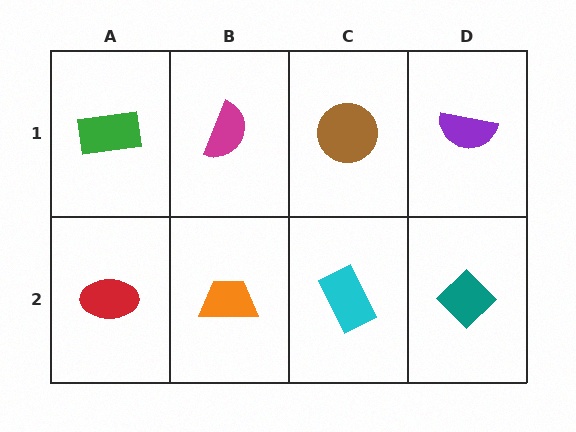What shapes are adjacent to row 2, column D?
A purple semicircle (row 1, column D), a cyan rectangle (row 2, column C).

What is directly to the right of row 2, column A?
An orange trapezoid.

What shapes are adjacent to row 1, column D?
A teal diamond (row 2, column D), a brown circle (row 1, column C).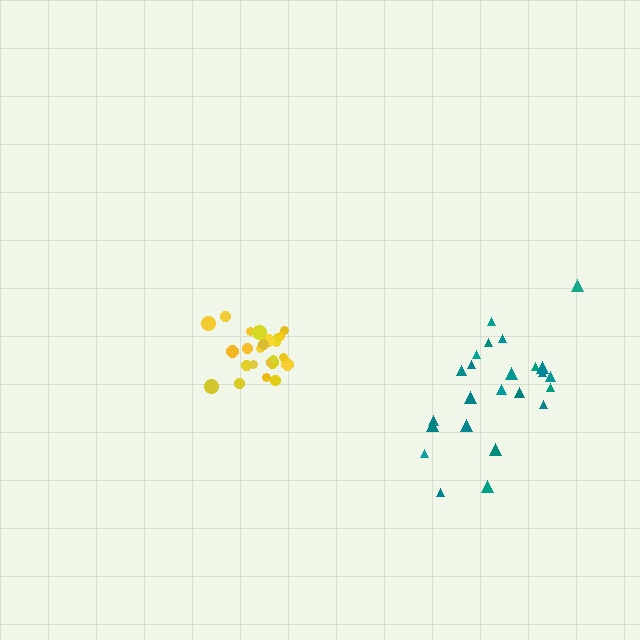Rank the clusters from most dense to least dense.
yellow, teal.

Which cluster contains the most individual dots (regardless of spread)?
Yellow (24).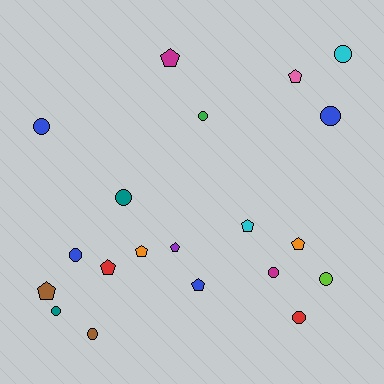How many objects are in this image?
There are 20 objects.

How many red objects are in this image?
There are 2 red objects.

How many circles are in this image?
There are 11 circles.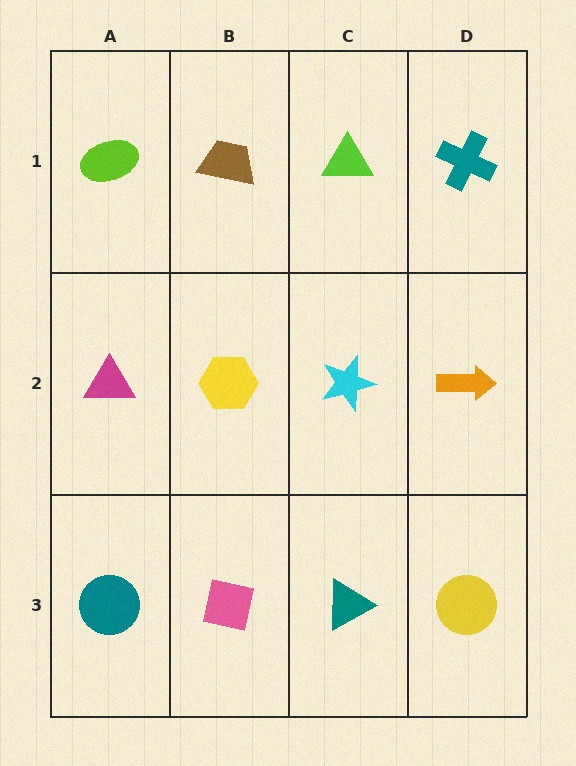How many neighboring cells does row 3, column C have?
3.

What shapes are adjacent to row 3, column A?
A magenta triangle (row 2, column A), a pink square (row 3, column B).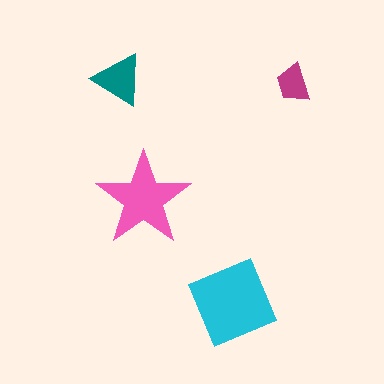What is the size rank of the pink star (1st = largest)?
2nd.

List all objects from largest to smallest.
The cyan square, the pink star, the teal triangle, the magenta trapezoid.